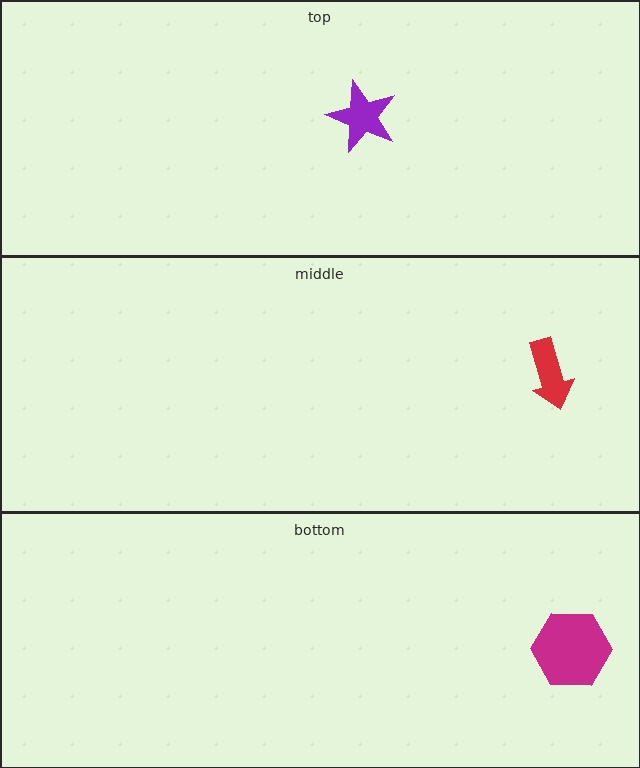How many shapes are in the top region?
1.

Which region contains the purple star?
The top region.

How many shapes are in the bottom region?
1.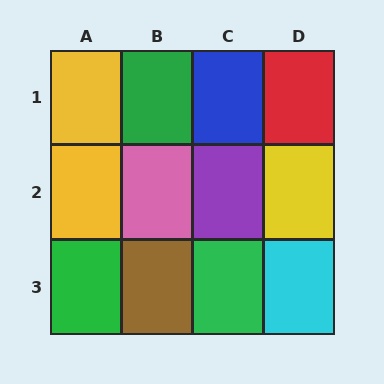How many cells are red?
1 cell is red.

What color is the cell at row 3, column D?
Cyan.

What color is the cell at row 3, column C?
Green.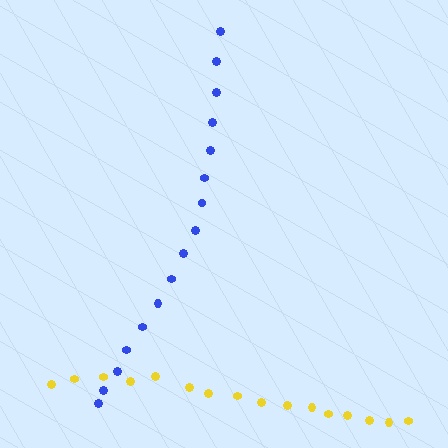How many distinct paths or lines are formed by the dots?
There are 2 distinct paths.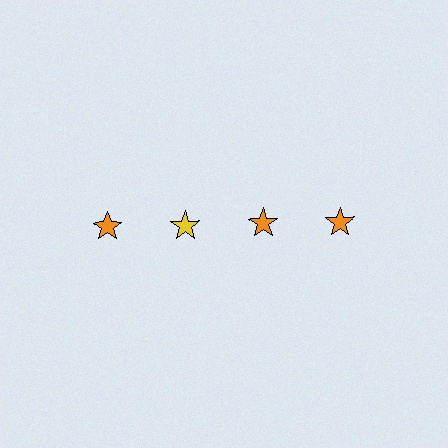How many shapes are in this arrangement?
There are 4 shapes arranged in a grid pattern.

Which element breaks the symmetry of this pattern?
The yellow star in the top row, second from left column breaks the symmetry. All other shapes are orange stars.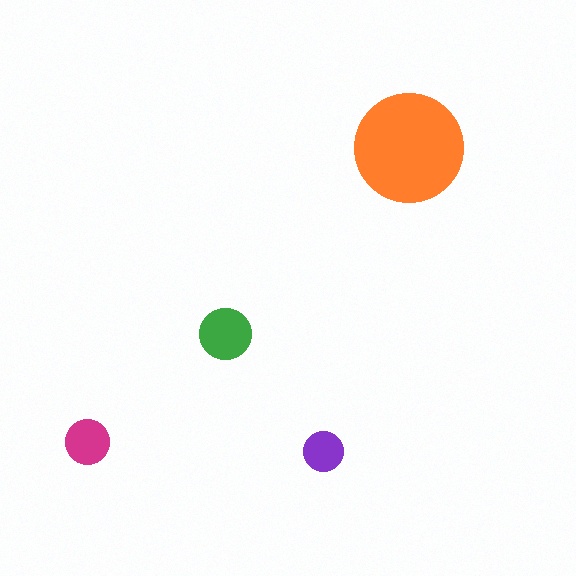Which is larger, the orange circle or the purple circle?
The orange one.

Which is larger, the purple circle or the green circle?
The green one.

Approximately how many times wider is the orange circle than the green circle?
About 2 times wider.